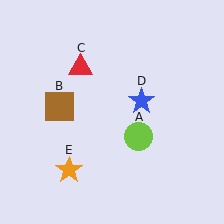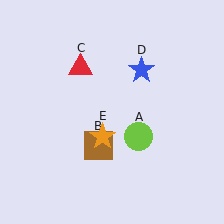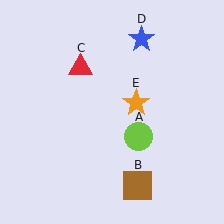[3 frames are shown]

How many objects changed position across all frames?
3 objects changed position: brown square (object B), blue star (object D), orange star (object E).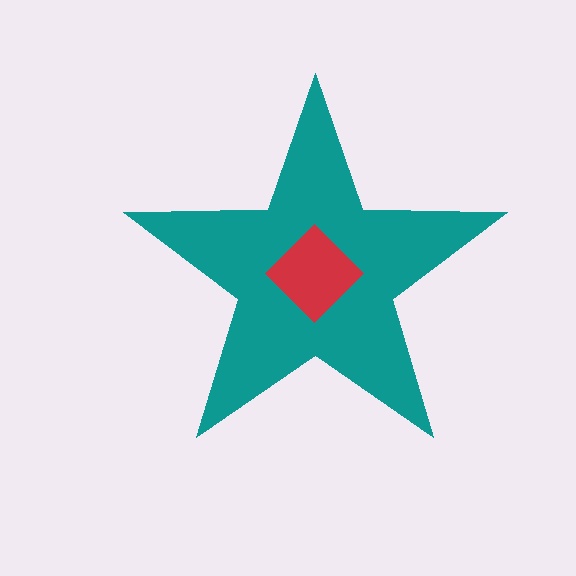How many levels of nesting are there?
2.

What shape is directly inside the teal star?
The red diamond.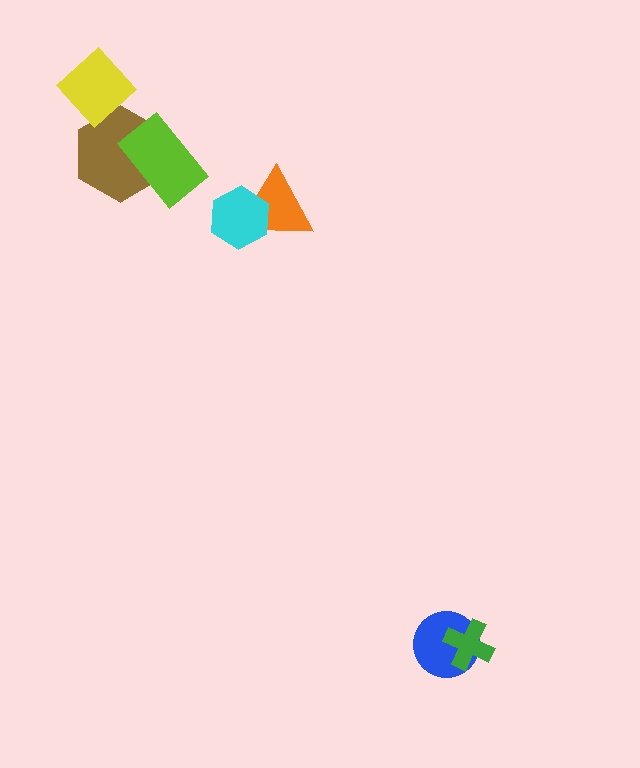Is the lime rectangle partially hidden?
No, no other shape covers it.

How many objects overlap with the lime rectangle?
1 object overlaps with the lime rectangle.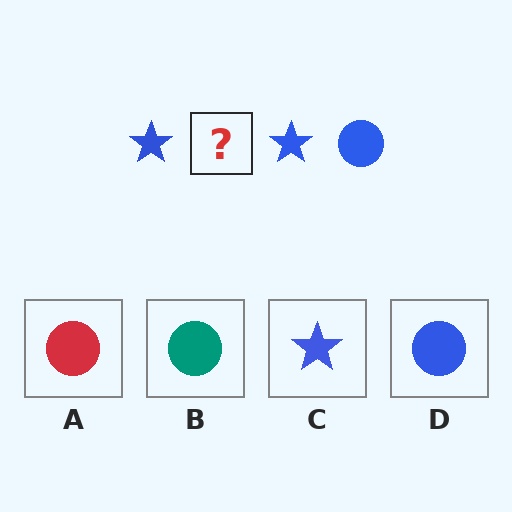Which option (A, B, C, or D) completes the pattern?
D.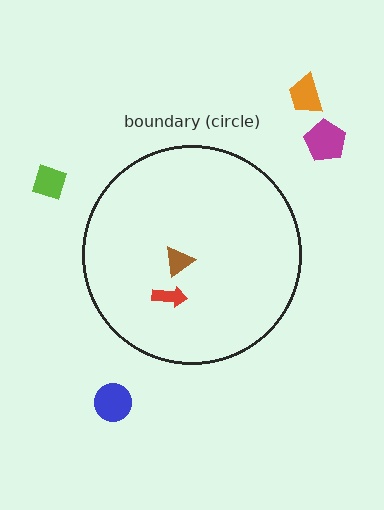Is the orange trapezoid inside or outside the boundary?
Outside.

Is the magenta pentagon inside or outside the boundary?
Outside.